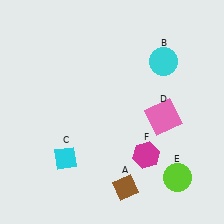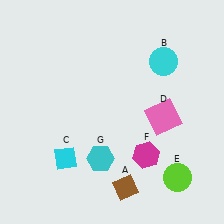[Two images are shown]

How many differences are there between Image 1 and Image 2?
There is 1 difference between the two images.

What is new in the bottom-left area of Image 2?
A cyan hexagon (G) was added in the bottom-left area of Image 2.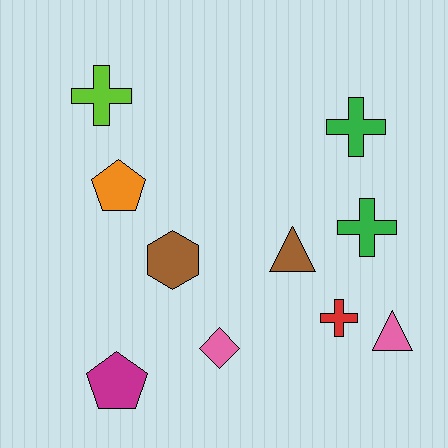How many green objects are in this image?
There are 2 green objects.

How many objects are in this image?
There are 10 objects.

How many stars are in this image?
There are no stars.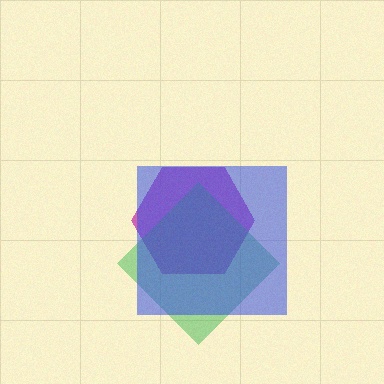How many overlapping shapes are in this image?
There are 3 overlapping shapes in the image.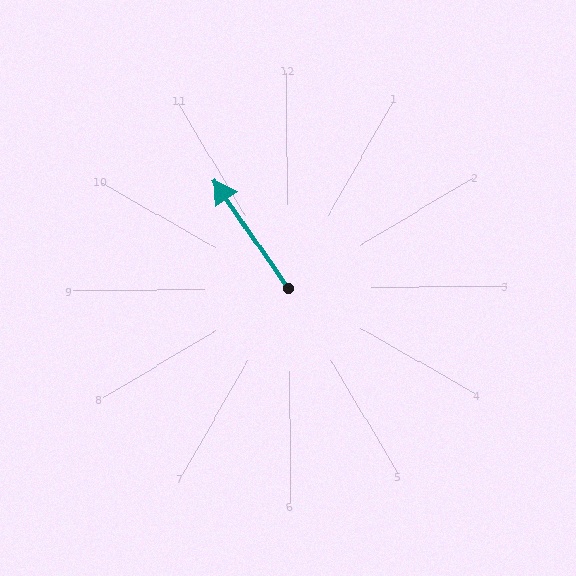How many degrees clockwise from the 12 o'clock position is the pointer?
Approximately 326 degrees.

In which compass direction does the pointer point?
Northwest.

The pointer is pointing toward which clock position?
Roughly 11 o'clock.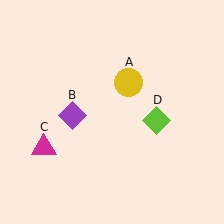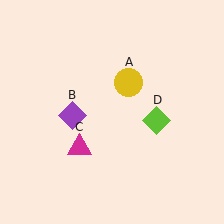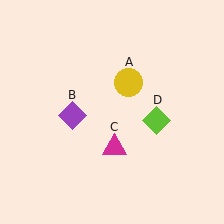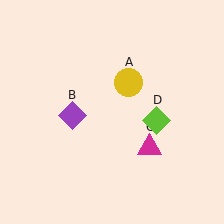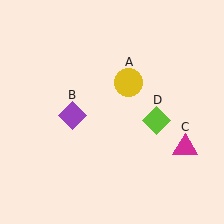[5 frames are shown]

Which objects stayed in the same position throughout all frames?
Yellow circle (object A) and purple diamond (object B) and lime diamond (object D) remained stationary.